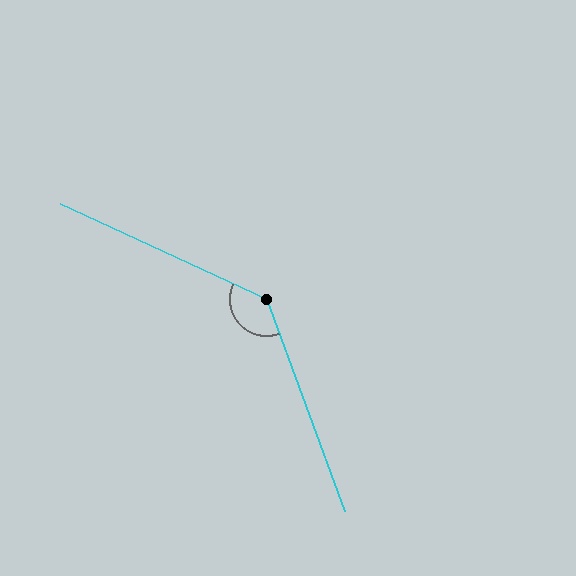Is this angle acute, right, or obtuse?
It is obtuse.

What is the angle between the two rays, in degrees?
Approximately 135 degrees.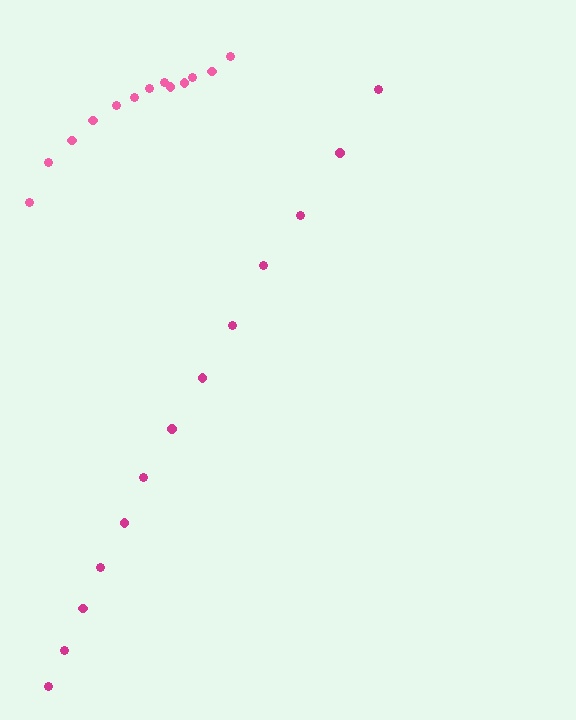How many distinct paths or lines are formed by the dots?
There are 2 distinct paths.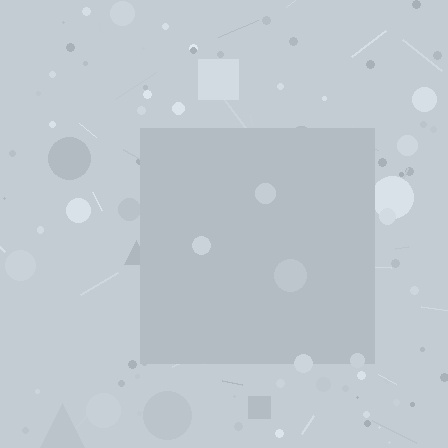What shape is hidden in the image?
A square is hidden in the image.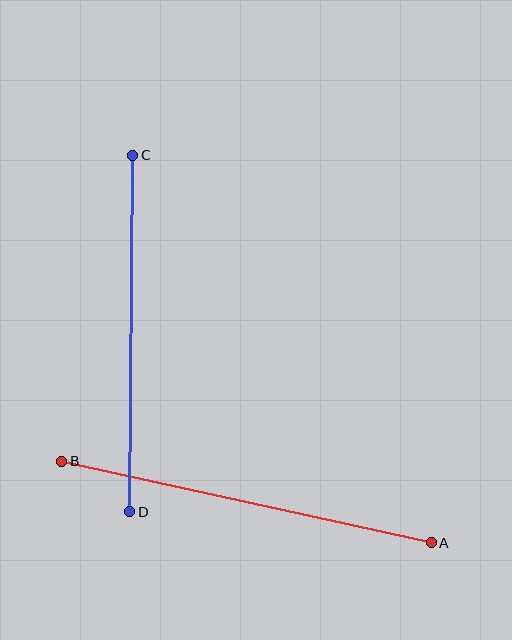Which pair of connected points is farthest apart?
Points A and B are farthest apart.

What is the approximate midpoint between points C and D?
The midpoint is at approximately (131, 334) pixels.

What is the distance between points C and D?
The distance is approximately 356 pixels.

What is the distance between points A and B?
The distance is approximately 378 pixels.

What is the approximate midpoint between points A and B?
The midpoint is at approximately (247, 502) pixels.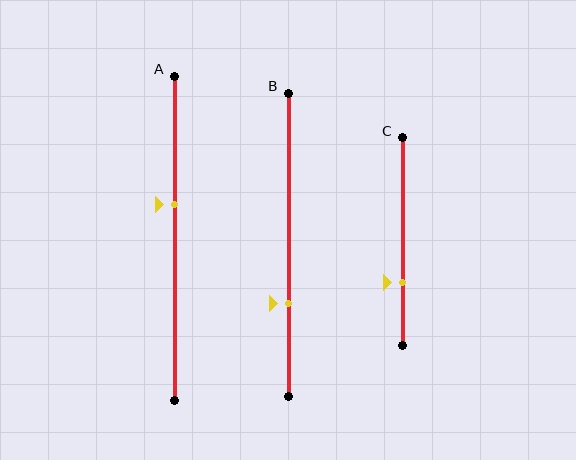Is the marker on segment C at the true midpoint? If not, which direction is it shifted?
No, the marker on segment C is shifted downward by about 20% of the segment length.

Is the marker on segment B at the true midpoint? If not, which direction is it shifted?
No, the marker on segment B is shifted downward by about 19% of the segment length.